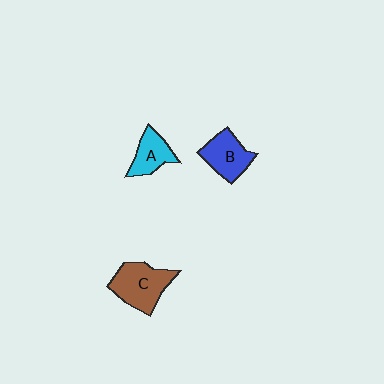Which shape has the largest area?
Shape C (brown).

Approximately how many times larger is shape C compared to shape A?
Approximately 1.6 times.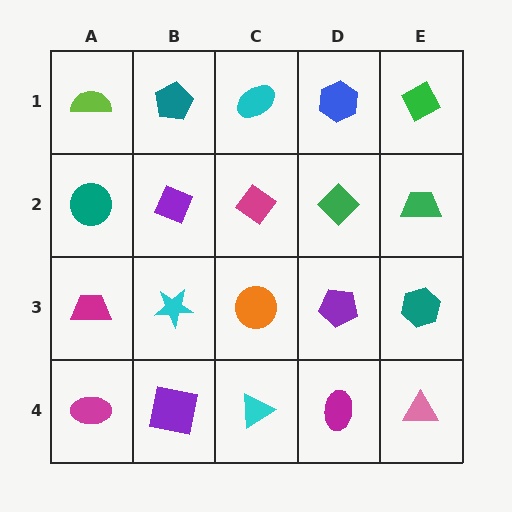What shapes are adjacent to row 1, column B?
A purple diamond (row 2, column B), a lime semicircle (row 1, column A), a cyan ellipse (row 1, column C).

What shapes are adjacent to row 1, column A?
A teal circle (row 2, column A), a teal pentagon (row 1, column B).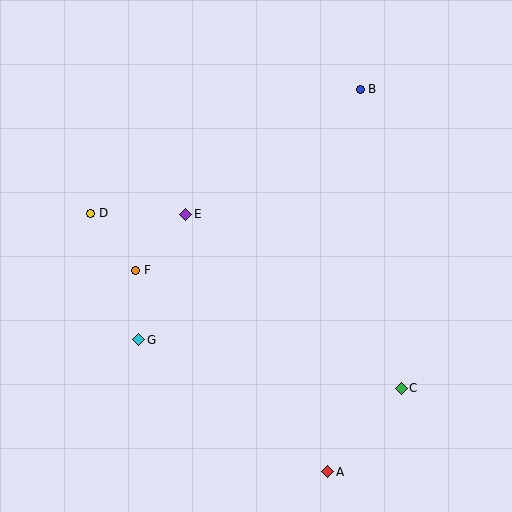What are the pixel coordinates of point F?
Point F is at (136, 270).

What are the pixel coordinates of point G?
Point G is at (139, 340).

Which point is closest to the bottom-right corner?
Point C is closest to the bottom-right corner.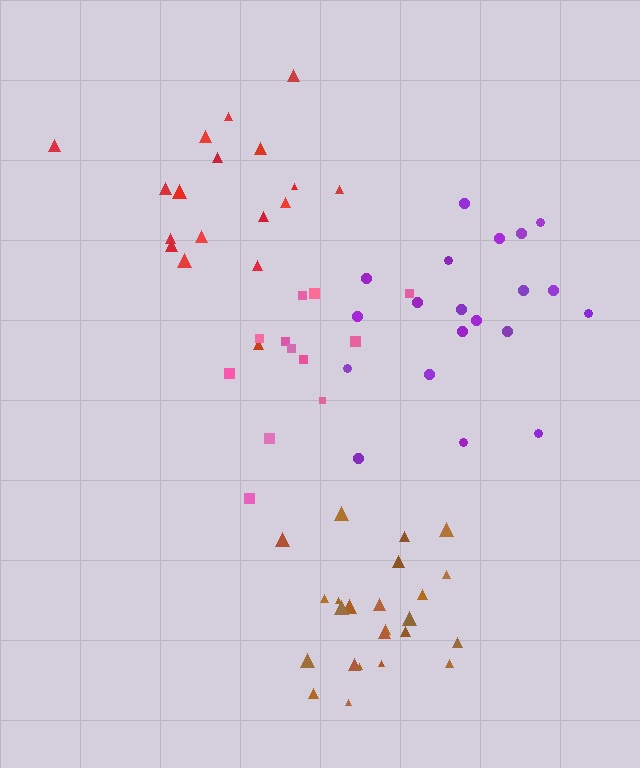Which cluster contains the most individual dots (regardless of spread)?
Brown (24).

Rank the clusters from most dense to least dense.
brown, red, purple, pink.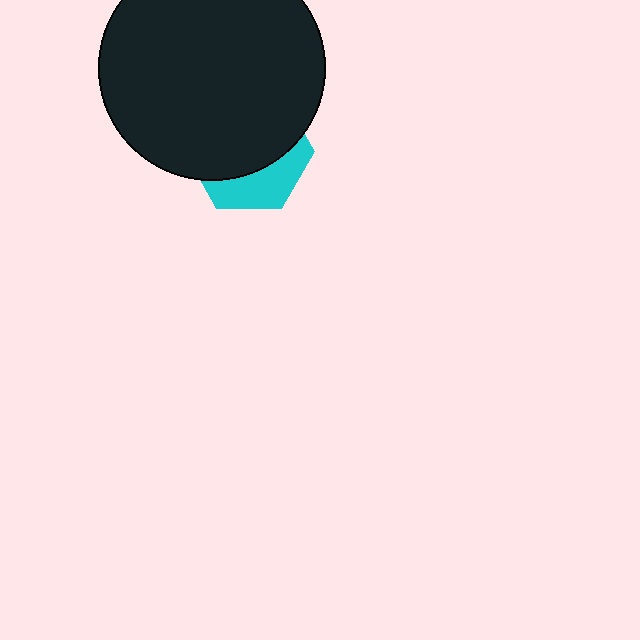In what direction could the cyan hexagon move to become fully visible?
The cyan hexagon could move down. That would shift it out from behind the black circle entirely.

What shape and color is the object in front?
The object in front is a black circle.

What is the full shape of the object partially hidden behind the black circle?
The partially hidden object is a cyan hexagon.